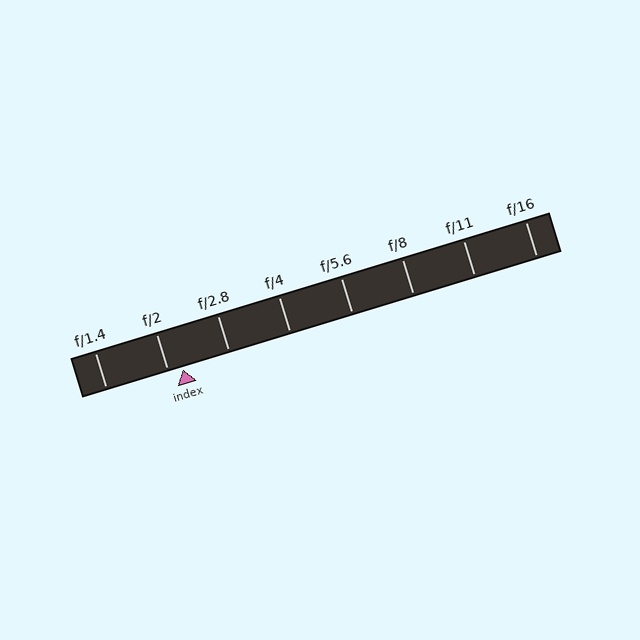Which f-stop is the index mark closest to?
The index mark is closest to f/2.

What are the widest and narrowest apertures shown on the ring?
The widest aperture shown is f/1.4 and the narrowest is f/16.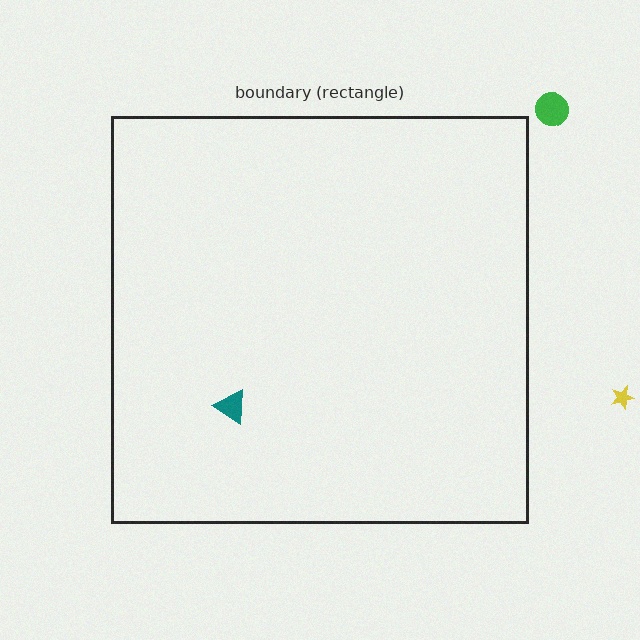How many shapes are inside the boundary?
1 inside, 2 outside.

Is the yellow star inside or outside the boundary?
Outside.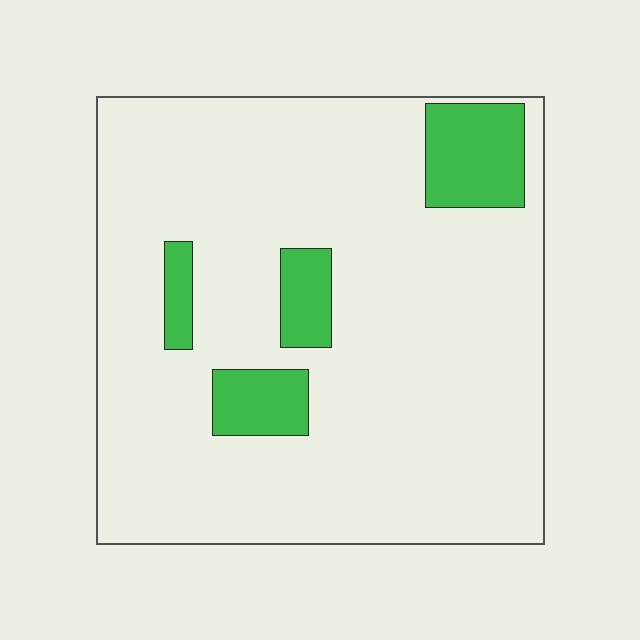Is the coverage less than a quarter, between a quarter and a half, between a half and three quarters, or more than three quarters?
Less than a quarter.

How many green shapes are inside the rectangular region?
4.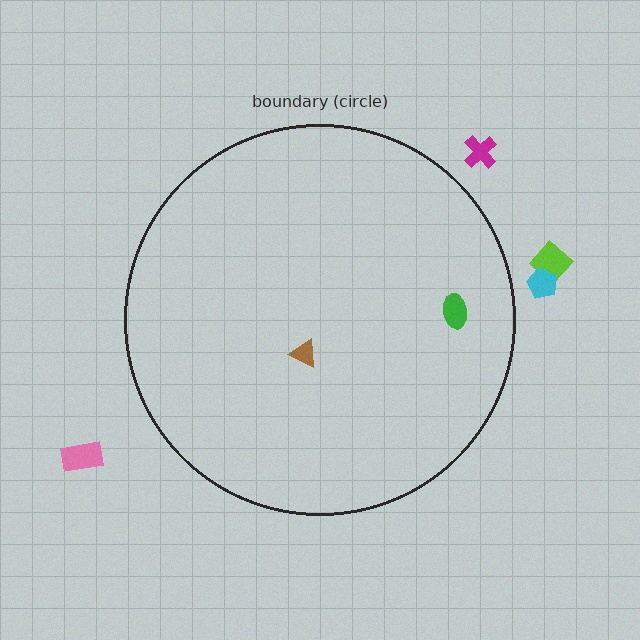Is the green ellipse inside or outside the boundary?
Inside.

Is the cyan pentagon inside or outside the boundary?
Outside.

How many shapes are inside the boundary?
2 inside, 4 outside.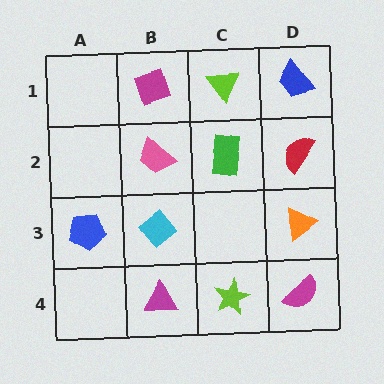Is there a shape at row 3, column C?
No, that cell is empty.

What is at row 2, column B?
A pink trapezoid.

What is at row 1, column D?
A blue trapezoid.